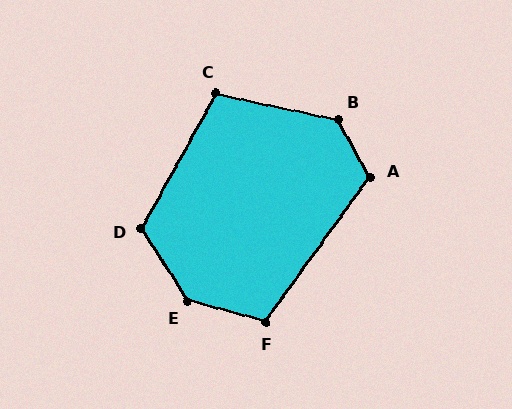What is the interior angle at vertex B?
Approximately 132 degrees (obtuse).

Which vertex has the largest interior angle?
E, at approximately 139 degrees.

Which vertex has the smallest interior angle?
C, at approximately 107 degrees.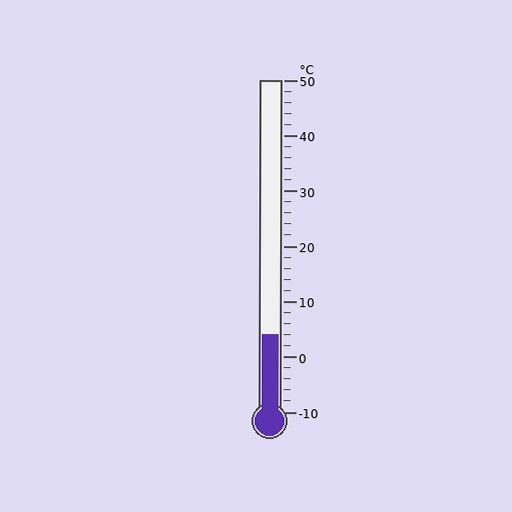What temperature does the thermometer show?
The thermometer shows approximately 4°C.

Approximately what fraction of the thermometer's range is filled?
The thermometer is filled to approximately 25% of its range.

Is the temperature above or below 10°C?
The temperature is below 10°C.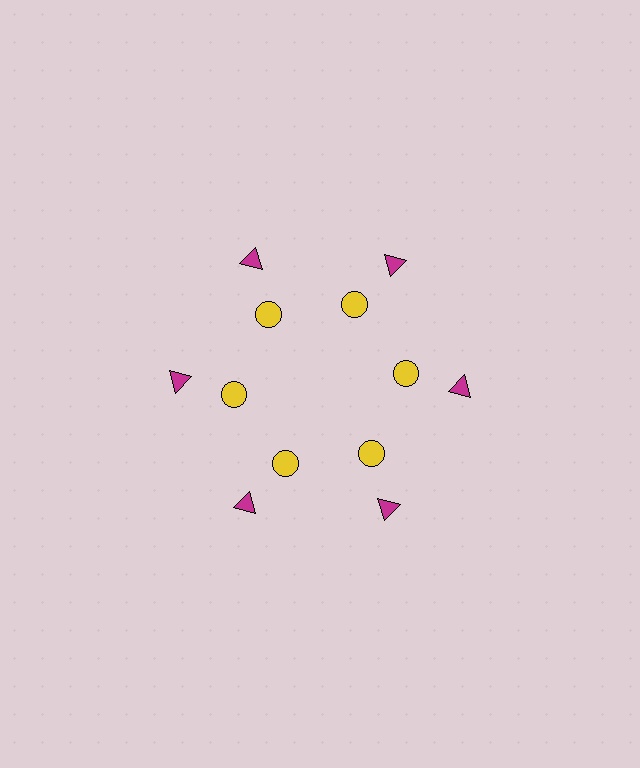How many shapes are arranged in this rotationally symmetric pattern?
There are 12 shapes, arranged in 6 groups of 2.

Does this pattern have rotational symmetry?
Yes, this pattern has 6-fold rotational symmetry. It looks the same after rotating 60 degrees around the center.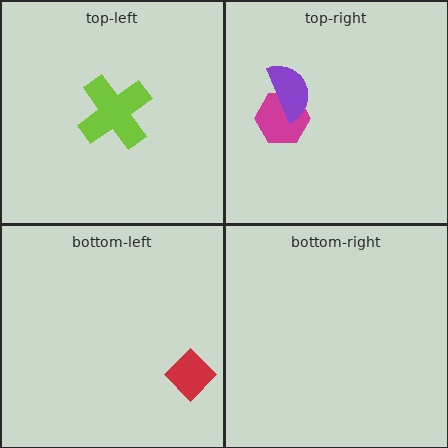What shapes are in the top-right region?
The magenta hexagon, the purple semicircle.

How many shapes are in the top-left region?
1.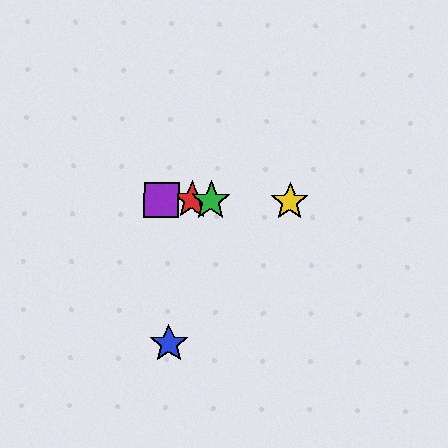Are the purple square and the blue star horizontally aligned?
No, the purple square is at y≈200 and the blue star is at y≈344.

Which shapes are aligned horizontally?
The red star, the green star, the yellow star, the purple square are aligned horizontally.